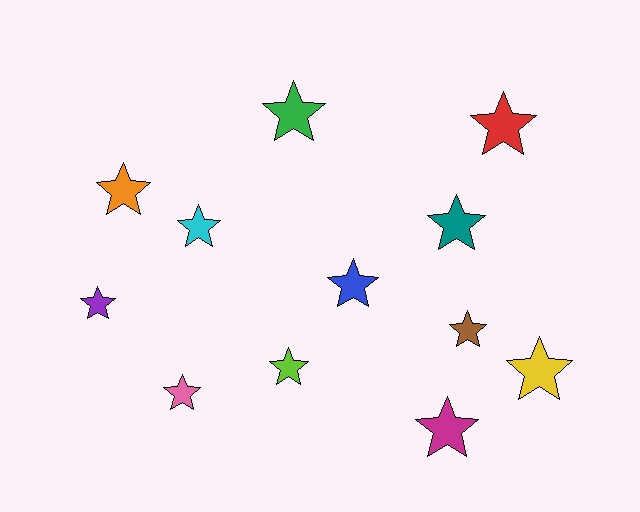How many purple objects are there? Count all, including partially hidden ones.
There is 1 purple object.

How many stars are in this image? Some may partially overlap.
There are 12 stars.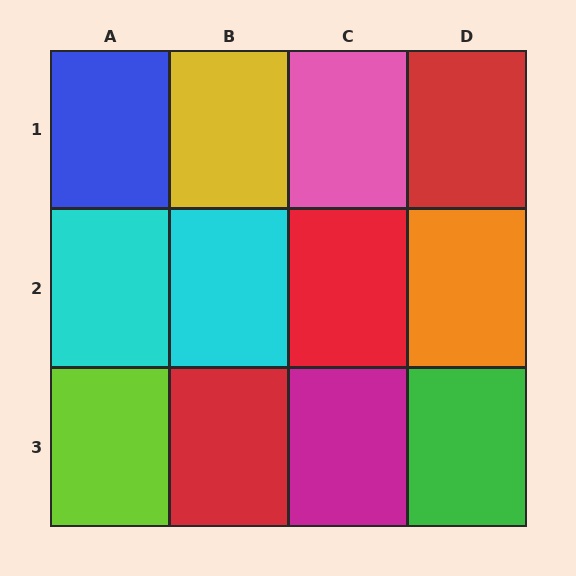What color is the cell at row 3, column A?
Lime.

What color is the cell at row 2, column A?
Cyan.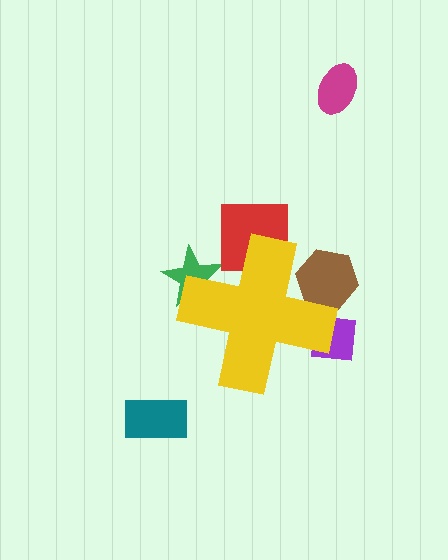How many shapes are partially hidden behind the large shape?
4 shapes are partially hidden.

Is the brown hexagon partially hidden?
Yes, the brown hexagon is partially hidden behind the yellow cross.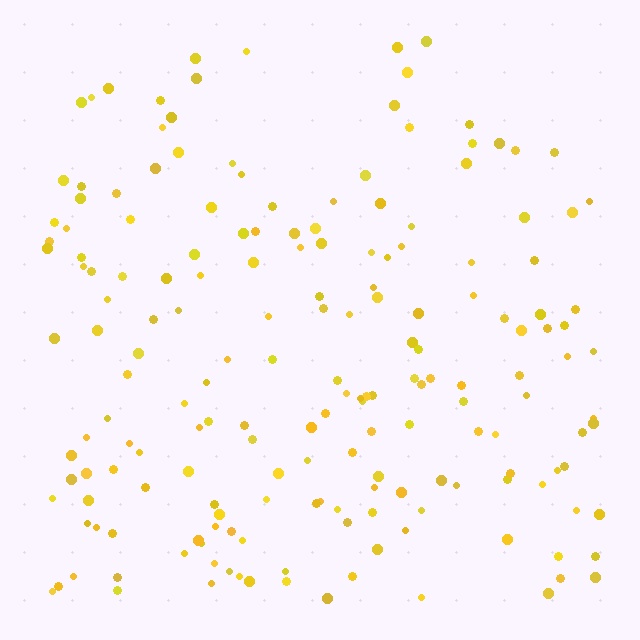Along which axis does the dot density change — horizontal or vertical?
Vertical.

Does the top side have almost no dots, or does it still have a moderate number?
Still a moderate number, just noticeably fewer than the bottom.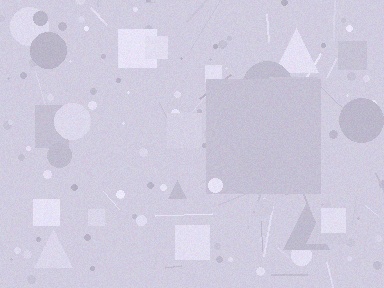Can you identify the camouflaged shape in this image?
The camouflaged shape is a square.